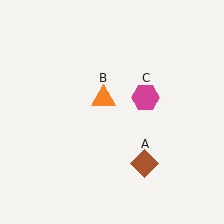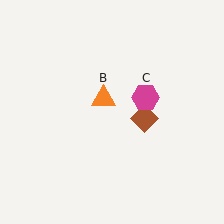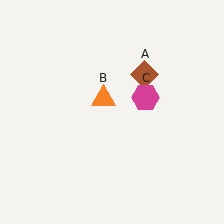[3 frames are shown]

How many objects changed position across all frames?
1 object changed position: brown diamond (object A).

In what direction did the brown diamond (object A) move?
The brown diamond (object A) moved up.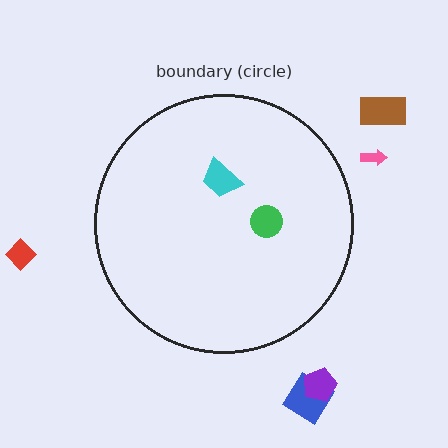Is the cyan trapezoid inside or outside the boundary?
Inside.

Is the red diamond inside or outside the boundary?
Outside.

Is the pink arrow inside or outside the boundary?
Outside.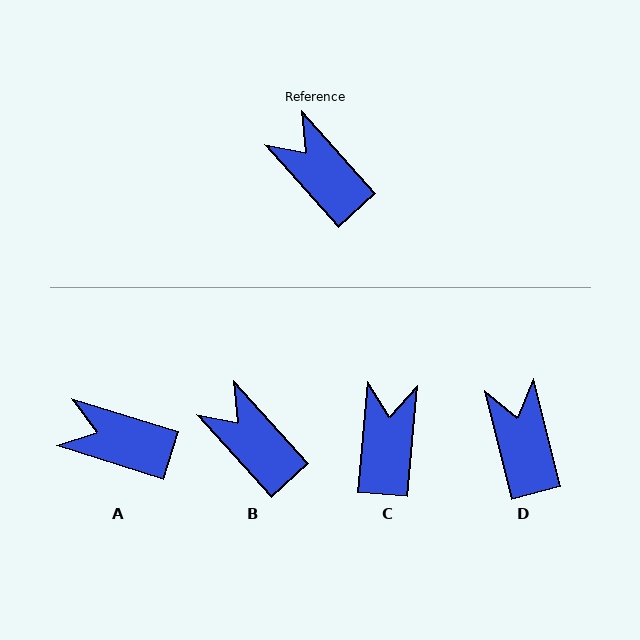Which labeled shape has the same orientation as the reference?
B.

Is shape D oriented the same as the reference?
No, it is off by about 28 degrees.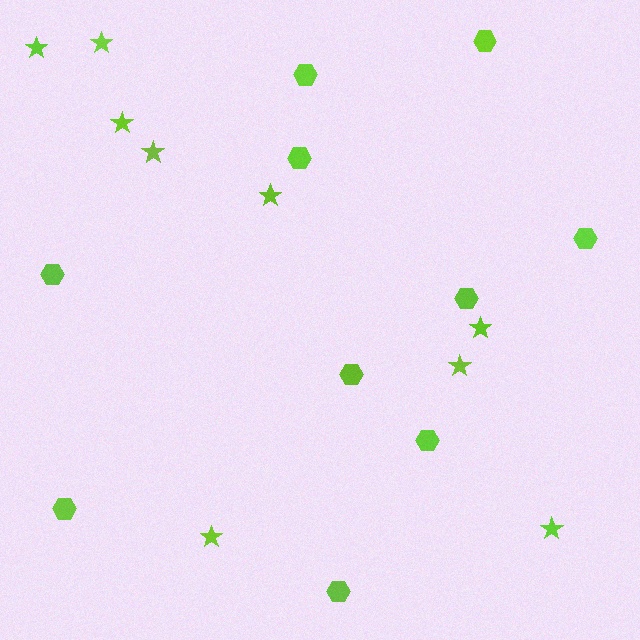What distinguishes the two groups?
There are 2 groups: one group of stars (9) and one group of hexagons (10).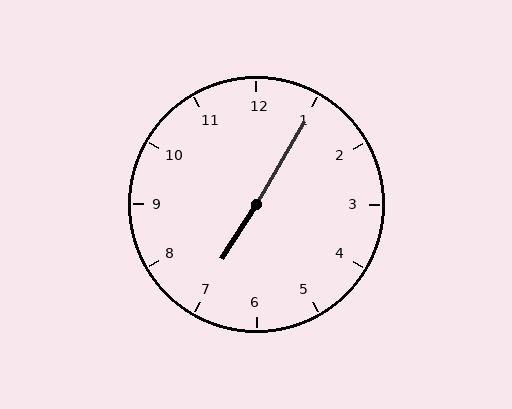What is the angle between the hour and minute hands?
Approximately 178 degrees.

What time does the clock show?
7:05.